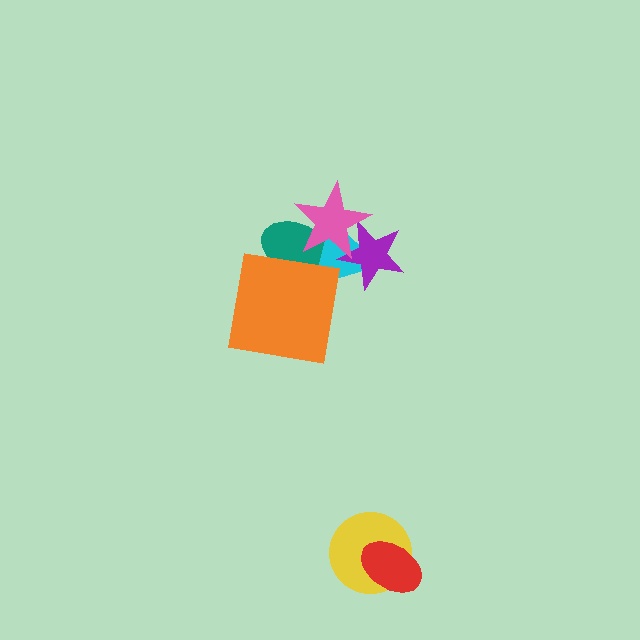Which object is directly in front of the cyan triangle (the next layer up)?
The purple star is directly in front of the cyan triangle.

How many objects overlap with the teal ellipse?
3 objects overlap with the teal ellipse.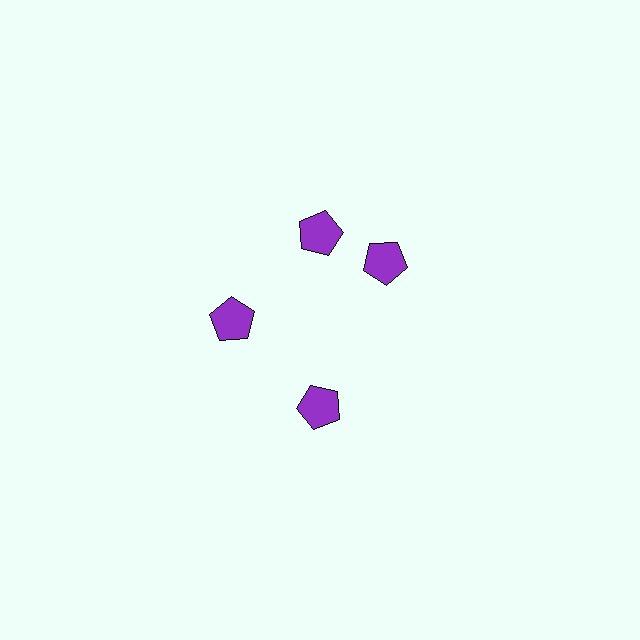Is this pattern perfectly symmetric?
No. The 4 purple pentagons are arranged in a ring, but one element near the 3 o'clock position is rotated out of alignment along the ring, breaking the 4-fold rotational symmetry.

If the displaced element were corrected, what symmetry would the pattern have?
It would have 4-fold rotational symmetry — the pattern would map onto itself every 90 degrees.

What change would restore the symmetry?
The symmetry would be restored by rotating it back into even spacing with its neighbors so that all 4 pentagons sit at equal angles and equal distance from the center.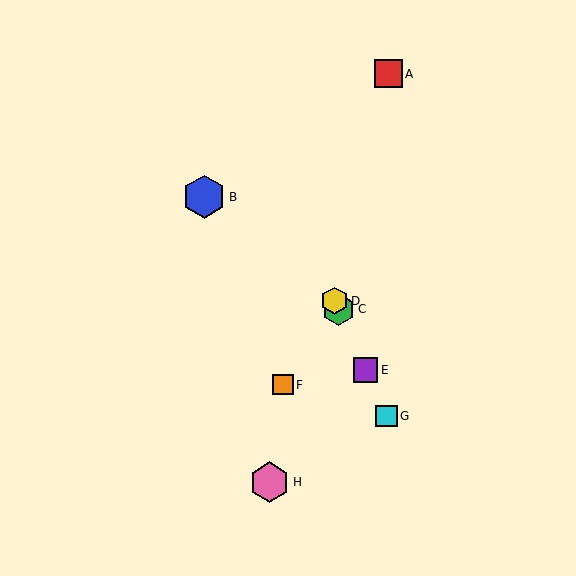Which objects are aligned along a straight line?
Objects C, D, E, G are aligned along a straight line.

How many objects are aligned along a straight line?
4 objects (C, D, E, G) are aligned along a straight line.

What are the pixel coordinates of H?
Object H is at (270, 482).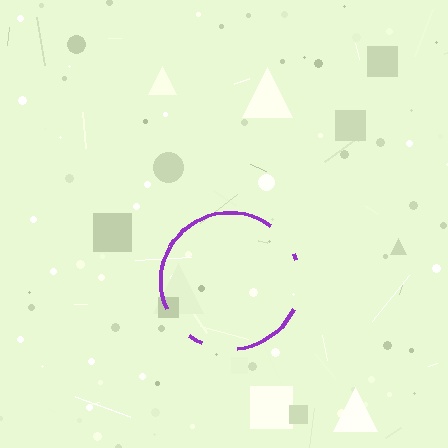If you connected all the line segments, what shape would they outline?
They would outline a circle.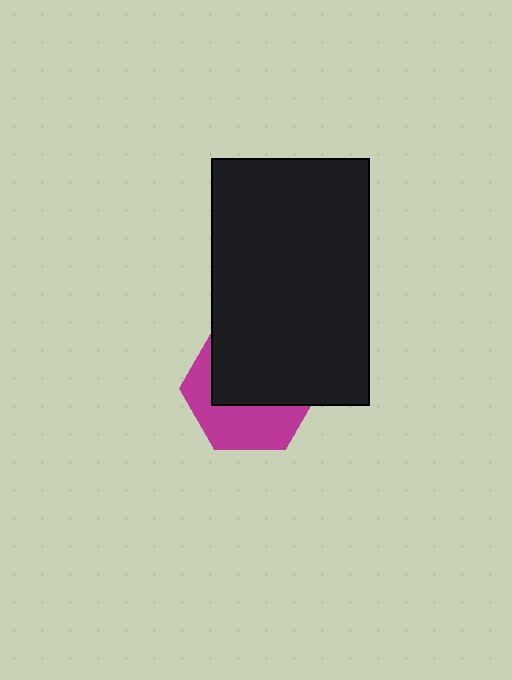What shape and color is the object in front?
The object in front is a black rectangle.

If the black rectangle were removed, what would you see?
You would see the complete magenta hexagon.